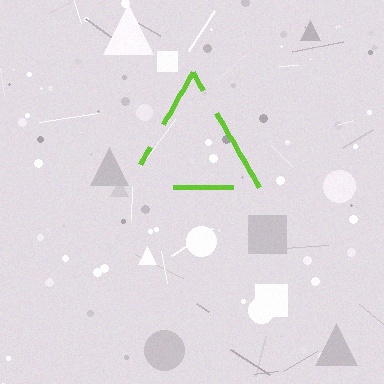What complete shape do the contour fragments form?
The contour fragments form a triangle.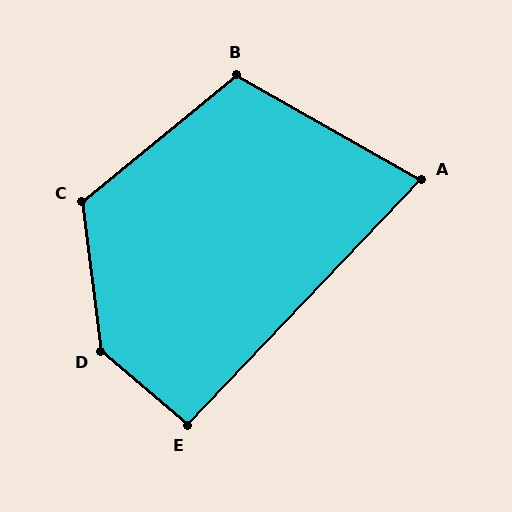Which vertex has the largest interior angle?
D, at approximately 137 degrees.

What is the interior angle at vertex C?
Approximately 122 degrees (obtuse).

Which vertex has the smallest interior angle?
A, at approximately 76 degrees.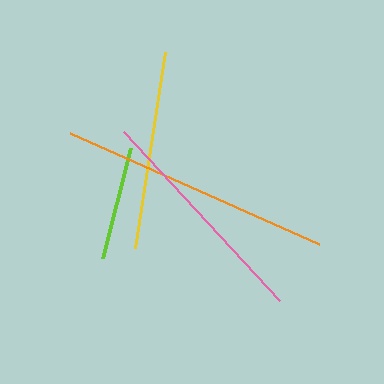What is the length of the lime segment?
The lime segment is approximately 114 pixels long.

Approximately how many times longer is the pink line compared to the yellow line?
The pink line is approximately 1.2 times the length of the yellow line.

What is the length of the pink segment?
The pink segment is approximately 230 pixels long.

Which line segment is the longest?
The orange line is the longest at approximately 273 pixels.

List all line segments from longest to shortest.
From longest to shortest: orange, pink, yellow, lime.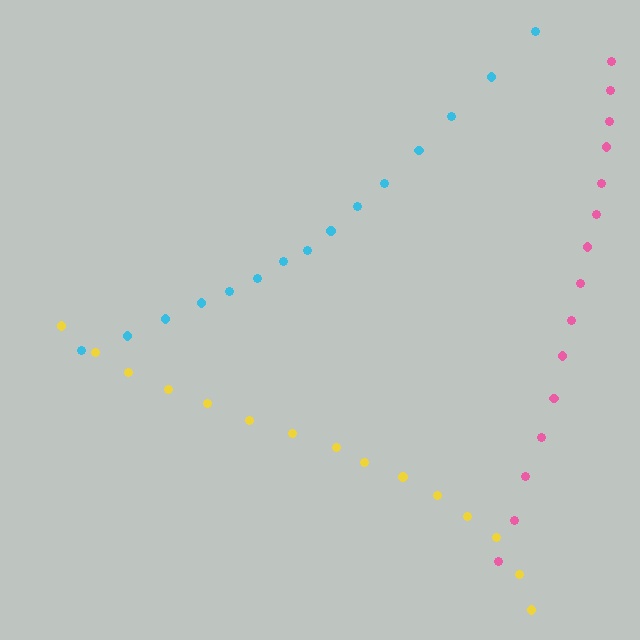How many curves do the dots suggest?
There are 3 distinct paths.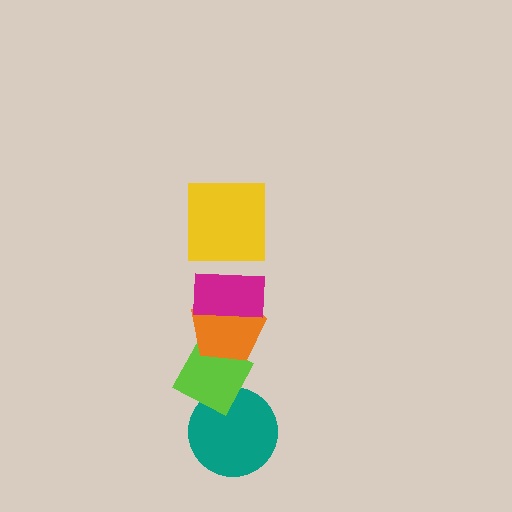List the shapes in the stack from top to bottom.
From top to bottom: the yellow square, the magenta rectangle, the orange pentagon, the lime diamond, the teal circle.